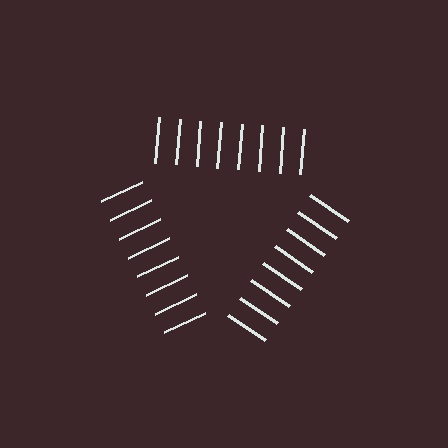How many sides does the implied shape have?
3 sides — the line-ends trace a triangle.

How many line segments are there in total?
24 — 8 along each of the 3 edges.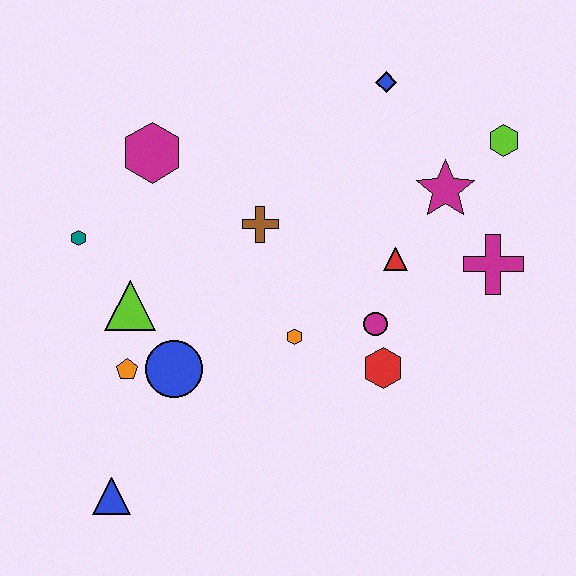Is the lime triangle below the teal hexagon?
Yes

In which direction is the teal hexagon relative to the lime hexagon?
The teal hexagon is to the left of the lime hexagon.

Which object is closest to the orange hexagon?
The magenta circle is closest to the orange hexagon.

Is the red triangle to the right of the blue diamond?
Yes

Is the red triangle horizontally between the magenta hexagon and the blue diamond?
No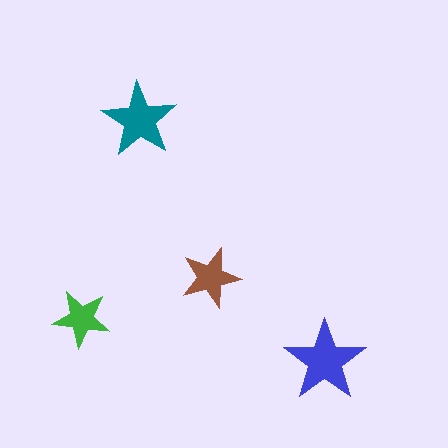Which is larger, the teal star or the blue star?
The blue one.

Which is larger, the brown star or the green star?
The brown one.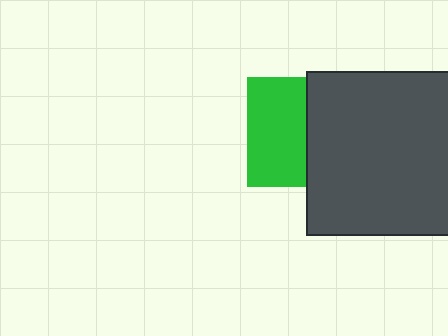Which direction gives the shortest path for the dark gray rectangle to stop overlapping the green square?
Moving right gives the shortest separation.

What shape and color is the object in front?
The object in front is a dark gray rectangle.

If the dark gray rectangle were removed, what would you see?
You would see the complete green square.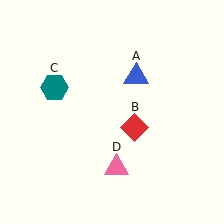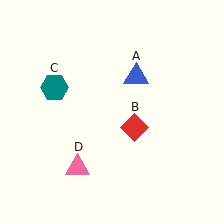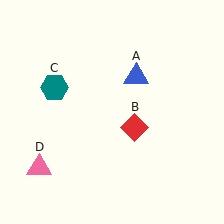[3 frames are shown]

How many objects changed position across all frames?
1 object changed position: pink triangle (object D).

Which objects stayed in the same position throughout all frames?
Blue triangle (object A) and red diamond (object B) and teal hexagon (object C) remained stationary.